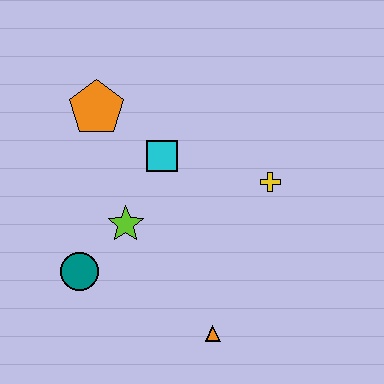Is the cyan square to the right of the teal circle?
Yes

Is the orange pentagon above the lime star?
Yes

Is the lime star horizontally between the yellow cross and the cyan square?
No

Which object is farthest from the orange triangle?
The orange pentagon is farthest from the orange triangle.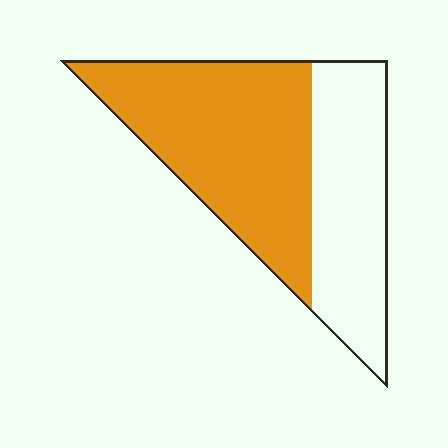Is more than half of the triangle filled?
Yes.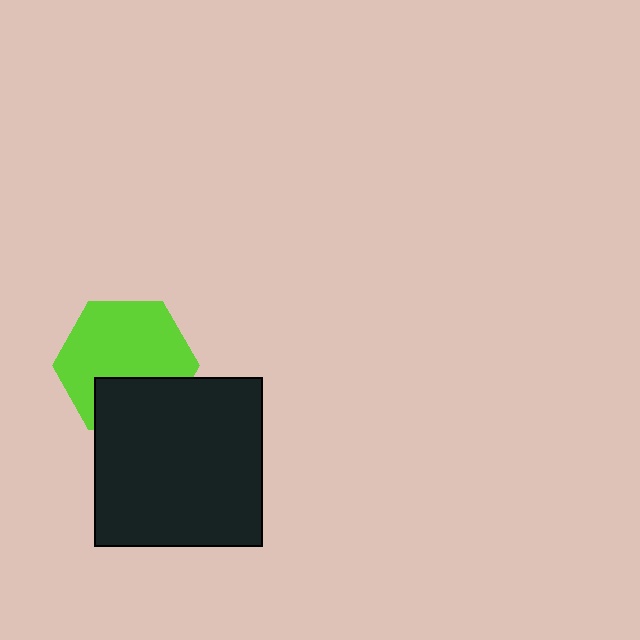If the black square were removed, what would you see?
You would see the complete lime hexagon.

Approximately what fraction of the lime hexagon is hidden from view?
Roughly 31% of the lime hexagon is hidden behind the black square.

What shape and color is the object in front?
The object in front is a black square.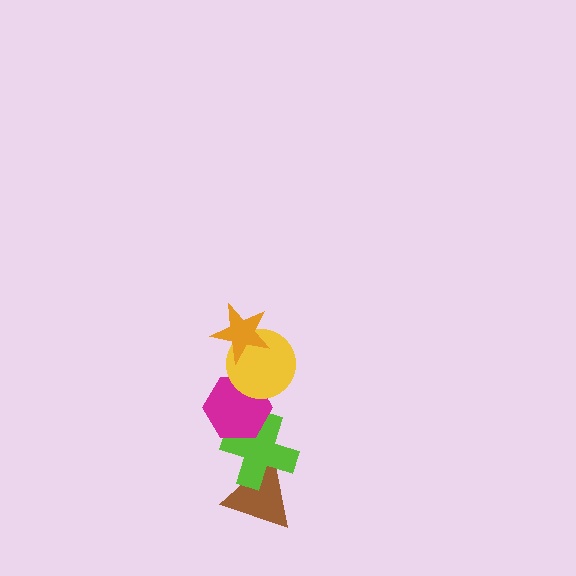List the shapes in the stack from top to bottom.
From top to bottom: the orange star, the yellow circle, the magenta hexagon, the lime cross, the brown triangle.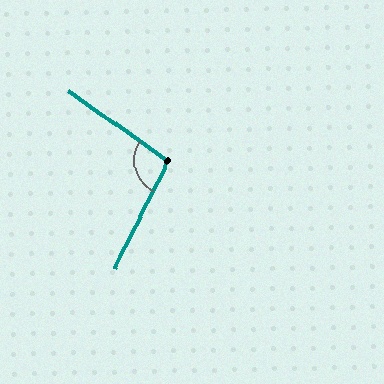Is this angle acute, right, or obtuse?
It is obtuse.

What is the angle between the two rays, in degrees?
Approximately 98 degrees.